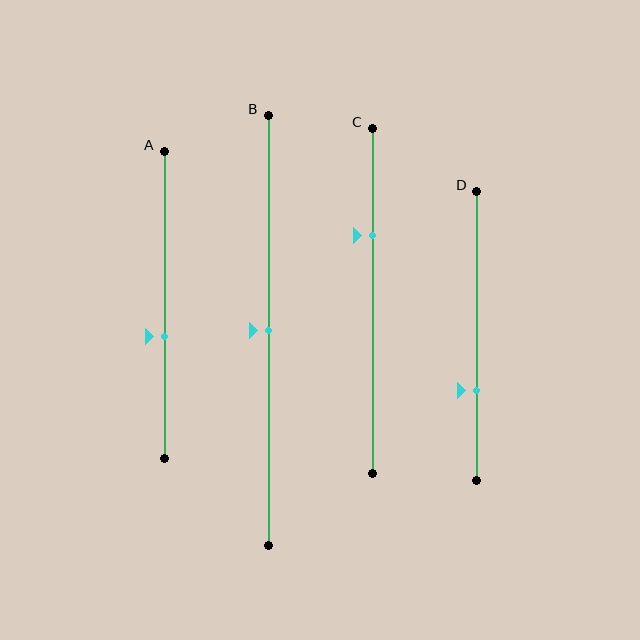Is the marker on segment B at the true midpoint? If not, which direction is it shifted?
Yes, the marker on segment B is at the true midpoint.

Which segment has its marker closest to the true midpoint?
Segment B has its marker closest to the true midpoint.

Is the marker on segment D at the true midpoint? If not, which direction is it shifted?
No, the marker on segment D is shifted downward by about 19% of the segment length.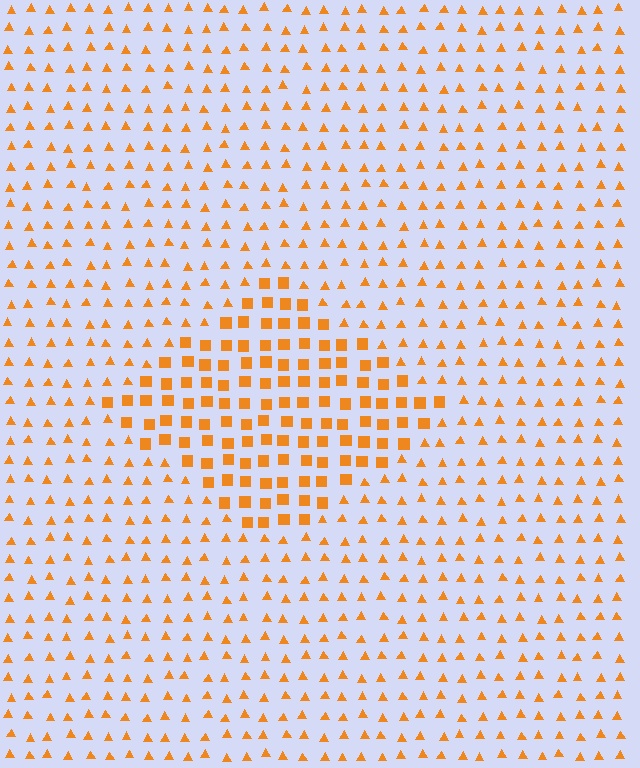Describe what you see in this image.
The image is filled with small orange elements arranged in a uniform grid. A diamond-shaped region contains squares, while the surrounding area contains triangles. The boundary is defined purely by the change in element shape.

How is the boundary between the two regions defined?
The boundary is defined by a change in element shape: squares inside vs. triangles outside. All elements share the same color and spacing.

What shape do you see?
I see a diamond.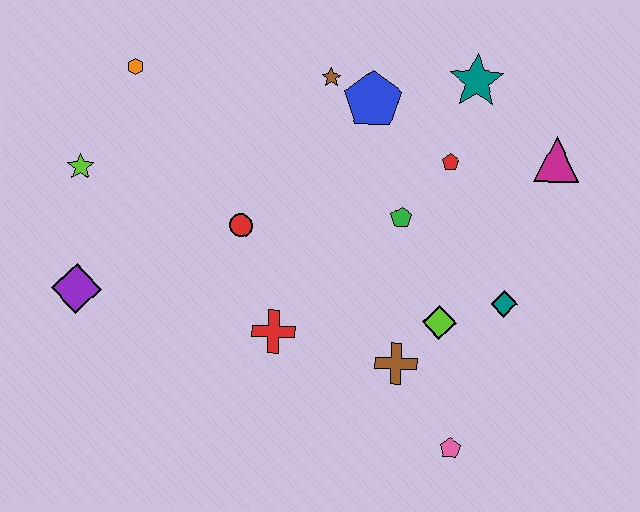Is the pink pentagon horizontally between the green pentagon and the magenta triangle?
Yes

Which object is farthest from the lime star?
The magenta triangle is farthest from the lime star.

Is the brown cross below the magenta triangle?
Yes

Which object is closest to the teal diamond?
The lime diamond is closest to the teal diamond.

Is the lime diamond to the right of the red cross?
Yes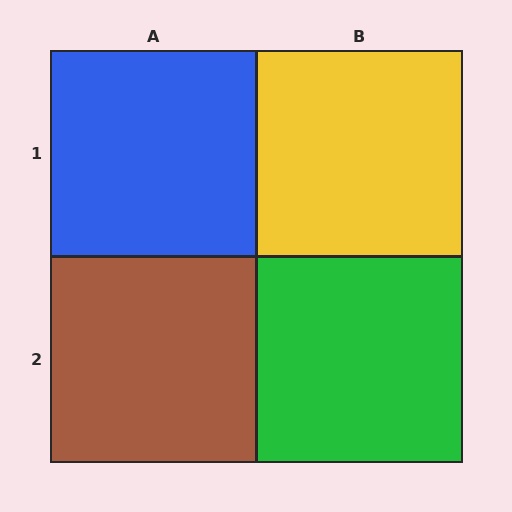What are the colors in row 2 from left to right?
Brown, green.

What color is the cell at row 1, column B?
Yellow.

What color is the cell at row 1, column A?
Blue.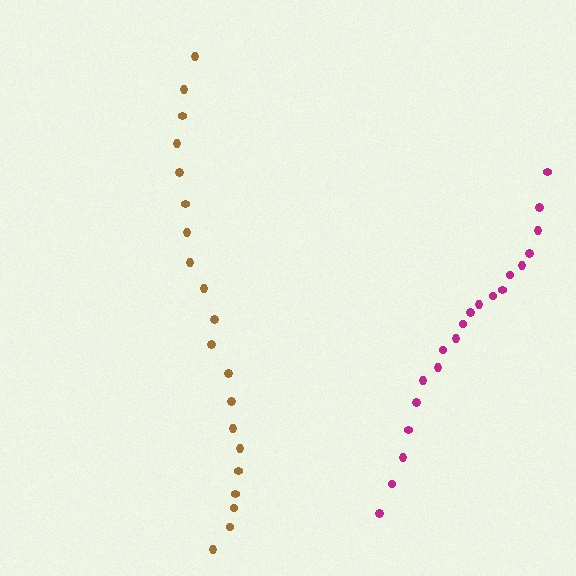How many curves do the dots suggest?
There are 2 distinct paths.